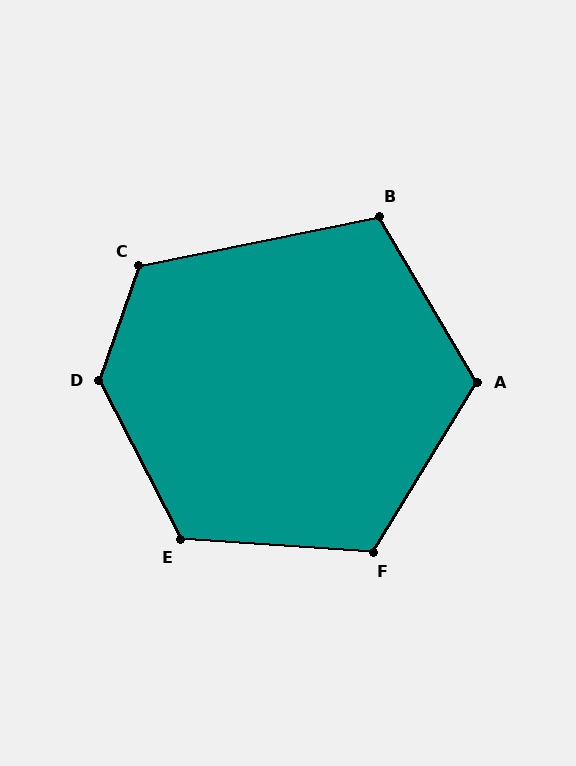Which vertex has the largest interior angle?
D, at approximately 133 degrees.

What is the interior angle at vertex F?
Approximately 118 degrees (obtuse).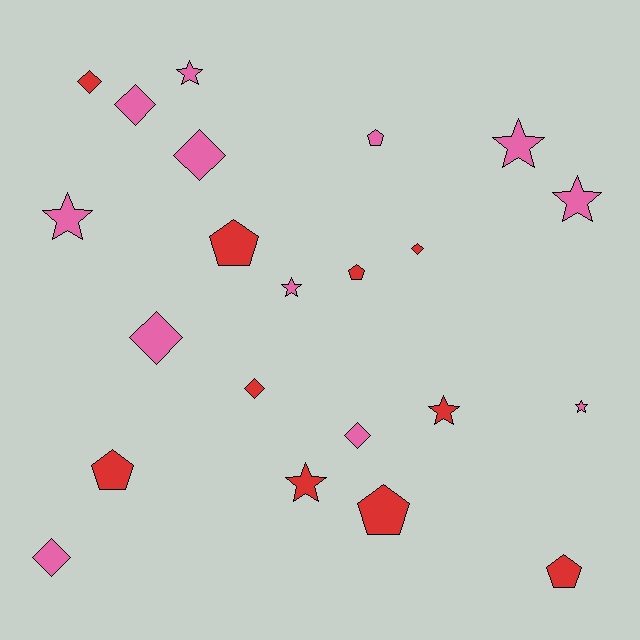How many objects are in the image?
There are 22 objects.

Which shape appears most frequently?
Diamond, with 8 objects.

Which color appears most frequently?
Pink, with 12 objects.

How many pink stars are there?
There are 6 pink stars.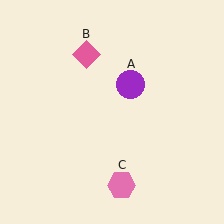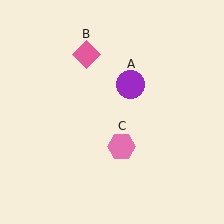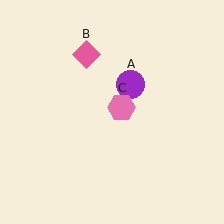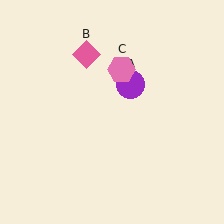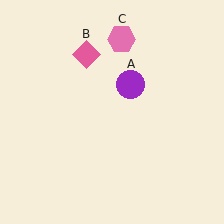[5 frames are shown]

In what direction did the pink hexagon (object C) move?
The pink hexagon (object C) moved up.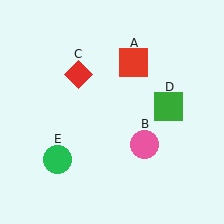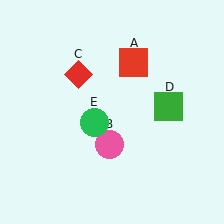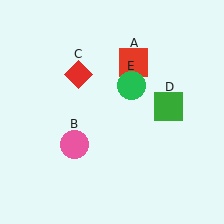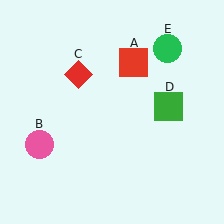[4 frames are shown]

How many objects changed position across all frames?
2 objects changed position: pink circle (object B), green circle (object E).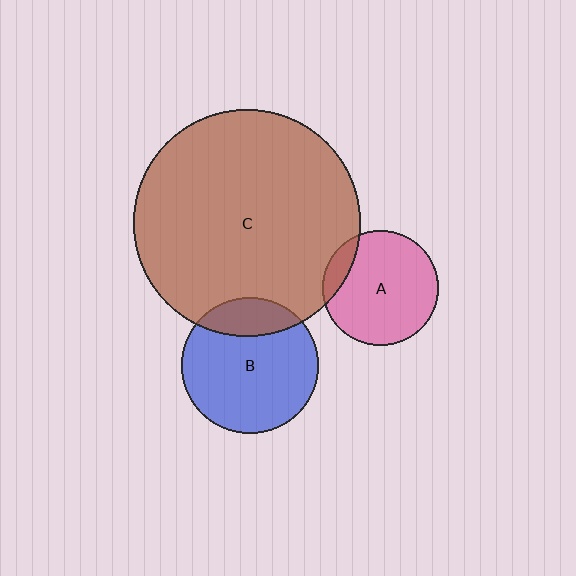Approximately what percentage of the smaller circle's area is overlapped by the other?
Approximately 20%.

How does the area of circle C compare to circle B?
Approximately 2.8 times.